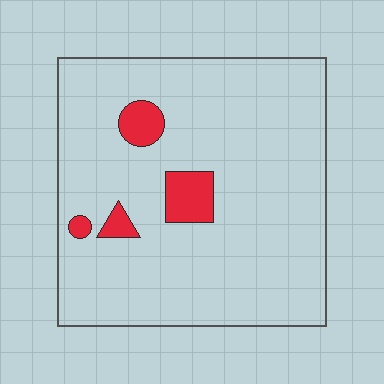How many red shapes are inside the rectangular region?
4.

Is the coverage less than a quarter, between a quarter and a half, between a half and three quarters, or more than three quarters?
Less than a quarter.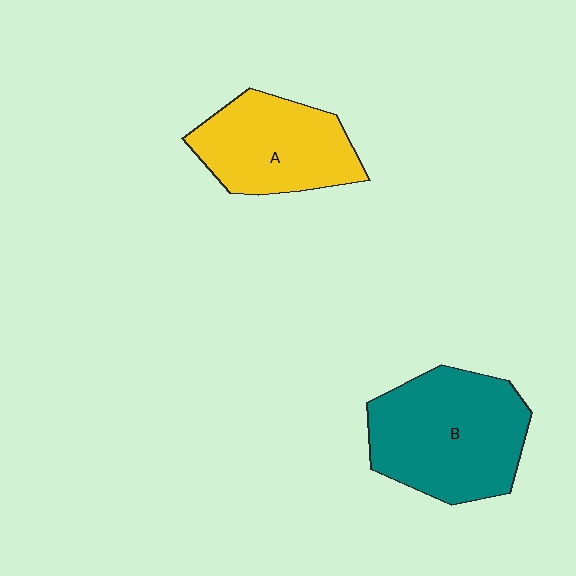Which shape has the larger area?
Shape B (teal).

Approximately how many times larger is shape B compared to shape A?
Approximately 1.3 times.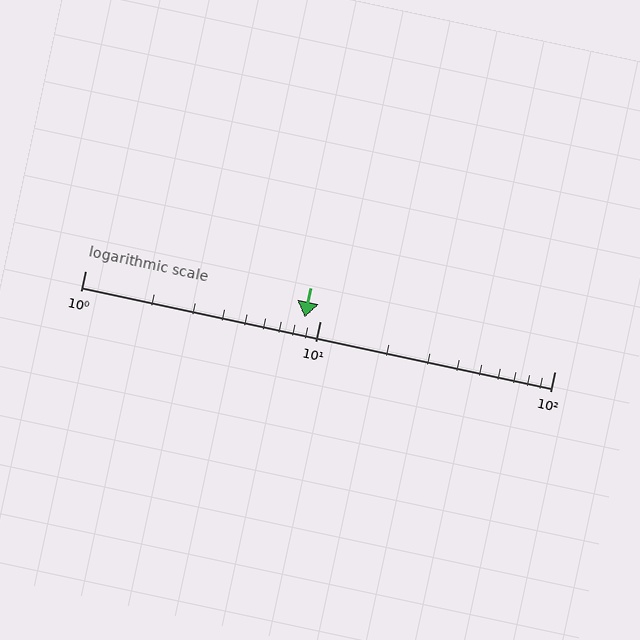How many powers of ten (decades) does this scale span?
The scale spans 2 decades, from 1 to 100.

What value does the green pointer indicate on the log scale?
The pointer indicates approximately 8.6.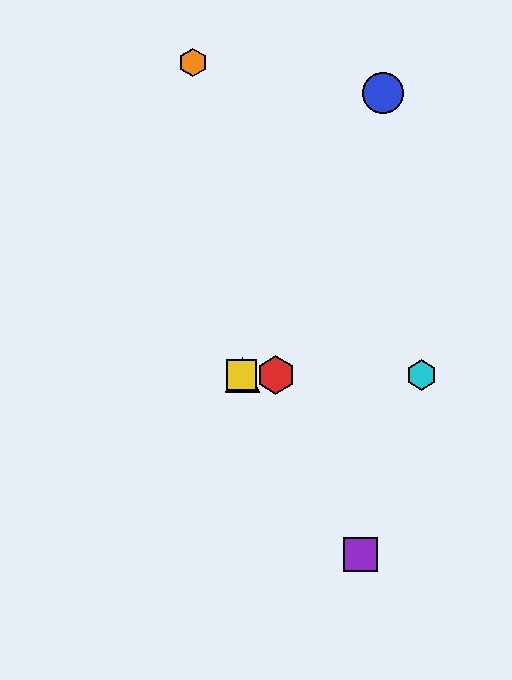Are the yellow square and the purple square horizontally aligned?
No, the yellow square is at y≈375 and the purple square is at y≈554.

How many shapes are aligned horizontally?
4 shapes (the red hexagon, the green triangle, the yellow square, the cyan hexagon) are aligned horizontally.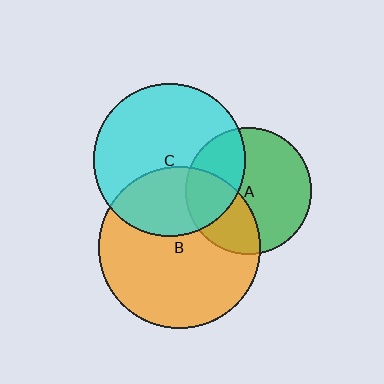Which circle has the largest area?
Circle B (orange).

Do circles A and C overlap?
Yes.